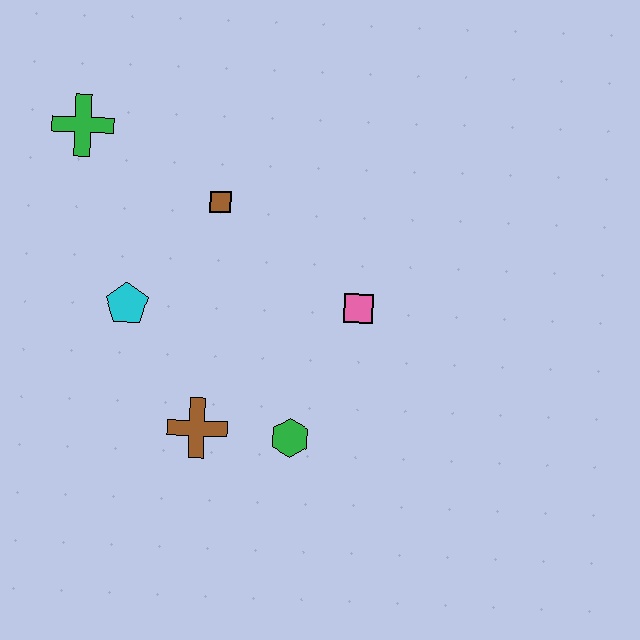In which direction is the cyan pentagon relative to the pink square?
The cyan pentagon is to the left of the pink square.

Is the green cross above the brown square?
Yes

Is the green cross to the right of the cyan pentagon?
No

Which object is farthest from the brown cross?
The green cross is farthest from the brown cross.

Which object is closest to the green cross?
The brown square is closest to the green cross.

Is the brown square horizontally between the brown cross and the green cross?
No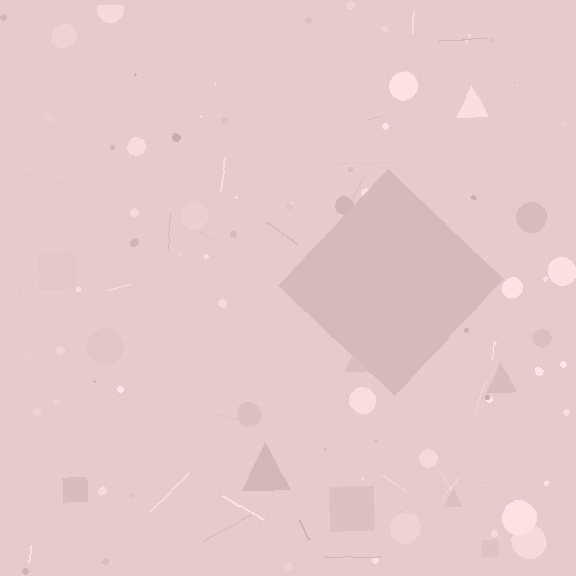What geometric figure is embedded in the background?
A diamond is embedded in the background.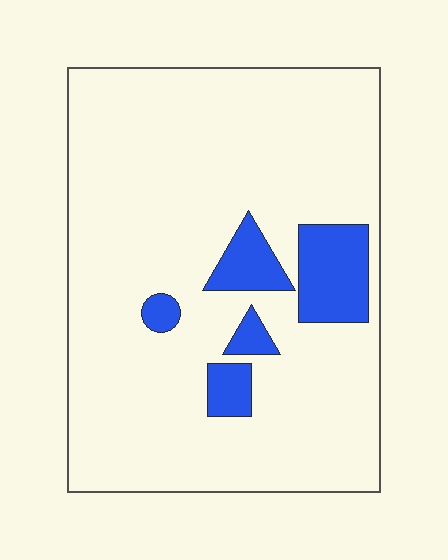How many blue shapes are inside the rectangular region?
5.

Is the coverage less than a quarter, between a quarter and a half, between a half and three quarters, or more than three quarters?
Less than a quarter.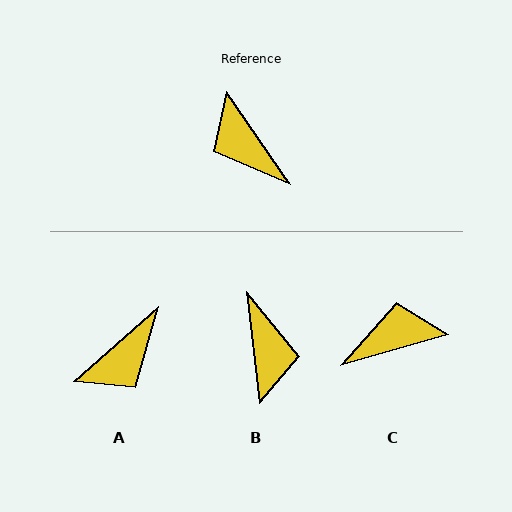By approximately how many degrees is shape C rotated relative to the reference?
Approximately 109 degrees clockwise.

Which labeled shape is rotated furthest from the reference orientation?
B, about 152 degrees away.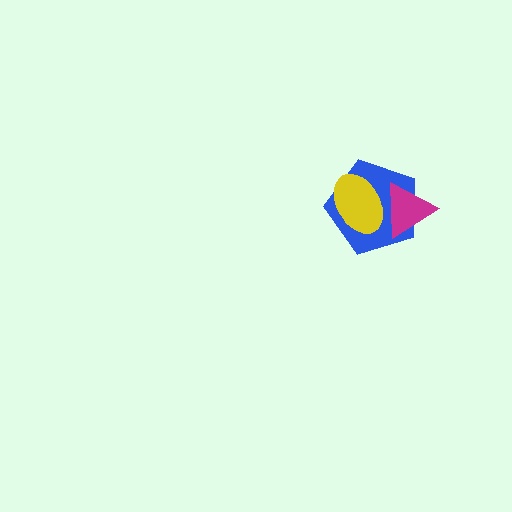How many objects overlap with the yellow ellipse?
2 objects overlap with the yellow ellipse.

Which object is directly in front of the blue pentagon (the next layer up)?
The magenta triangle is directly in front of the blue pentagon.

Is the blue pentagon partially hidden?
Yes, it is partially covered by another shape.